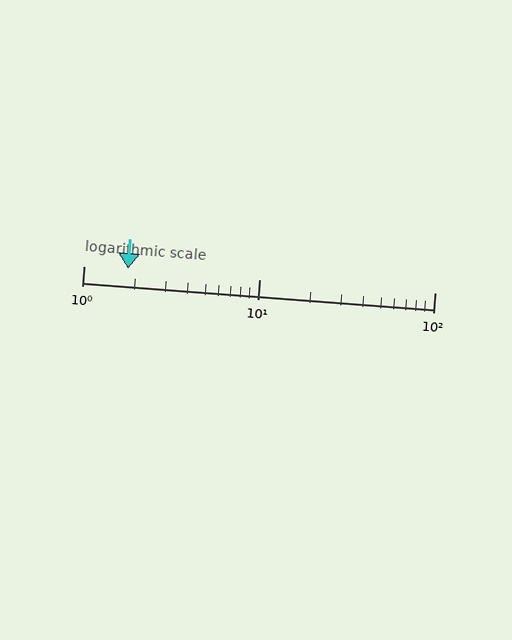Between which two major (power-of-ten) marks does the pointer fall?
The pointer is between 1 and 10.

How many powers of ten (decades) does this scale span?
The scale spans 2 decades, from 1 to 100.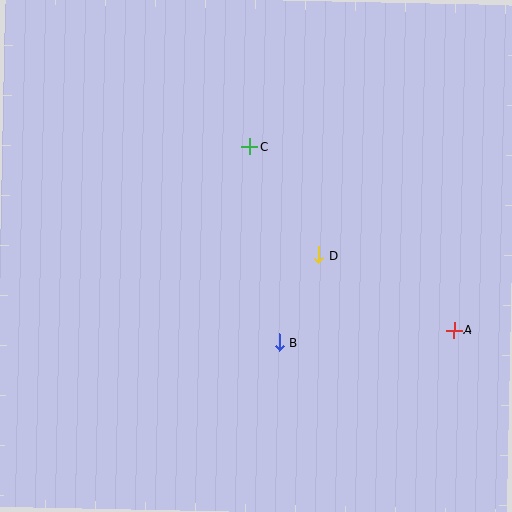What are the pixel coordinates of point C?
Point C is at (250, 147).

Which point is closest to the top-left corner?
Point C is closest to the top-left corner.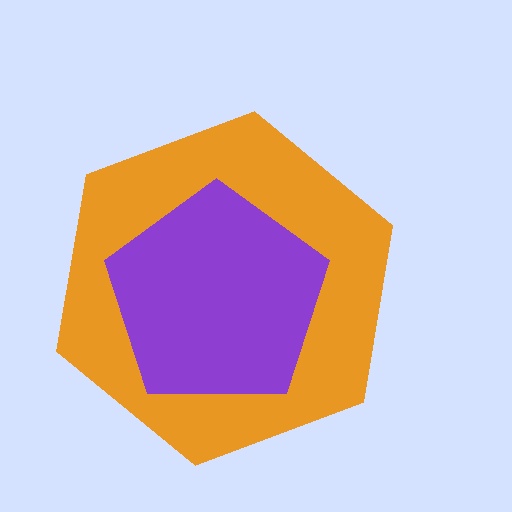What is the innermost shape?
The purple pentagon.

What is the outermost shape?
The orange hexagon.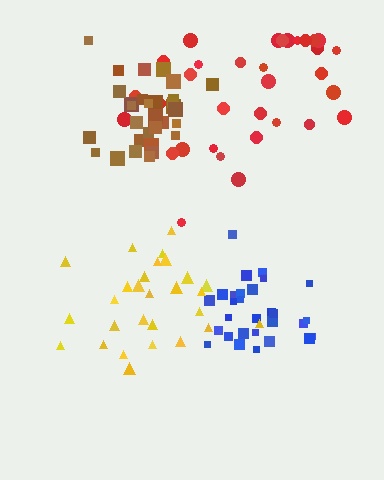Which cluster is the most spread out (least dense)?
Red.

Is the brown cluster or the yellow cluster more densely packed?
Brown.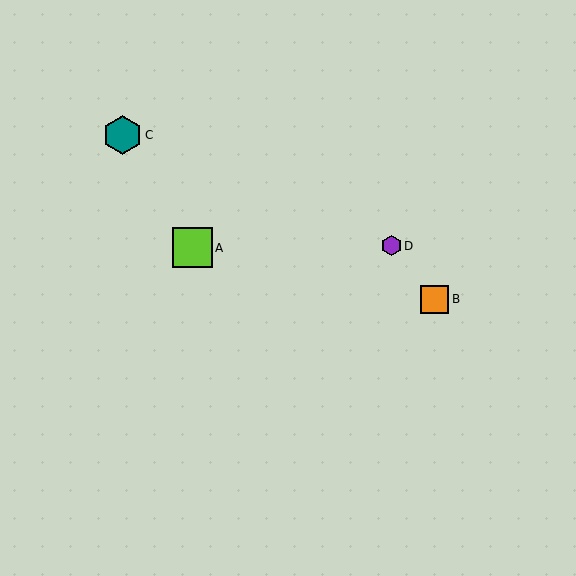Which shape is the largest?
The lime square (labeled A) is the largest.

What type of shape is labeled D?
Shape D is a purple hexagon.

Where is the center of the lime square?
The center of the lime square is at (192, 248).